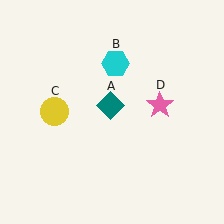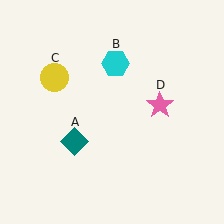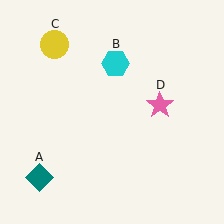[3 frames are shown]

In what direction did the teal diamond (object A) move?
The teal diamond (object A) moved down and to the left.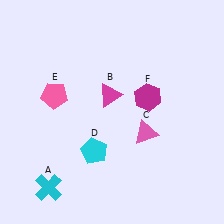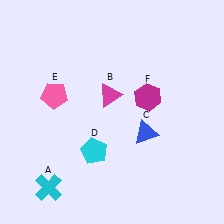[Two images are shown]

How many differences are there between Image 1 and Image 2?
There is 1 difference between the two images.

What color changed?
The triangle (C) changed from pink in Image 1 to blue in Image 2.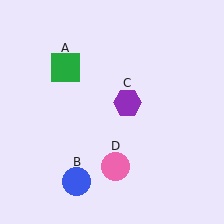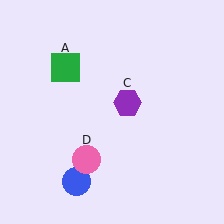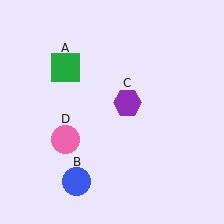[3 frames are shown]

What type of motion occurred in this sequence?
The pink circle (object D) rotated clockwise around the center of the scene.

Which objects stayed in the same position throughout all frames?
Green square (object A) and blue circle (object B) and purple hexagon (object C) remained stationary.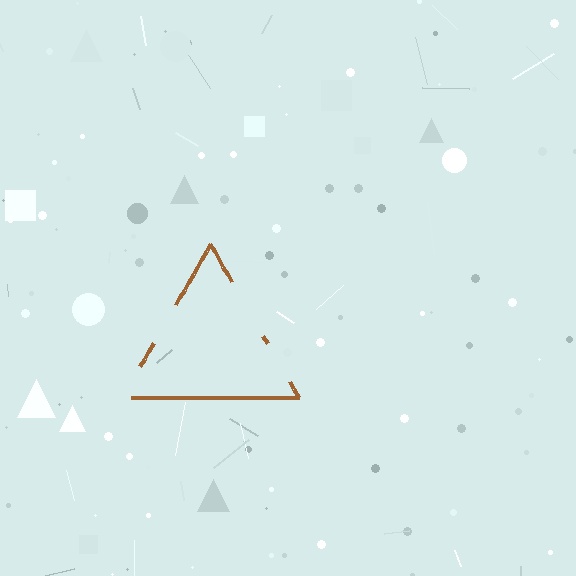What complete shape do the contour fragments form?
The contour fragments form a triangle.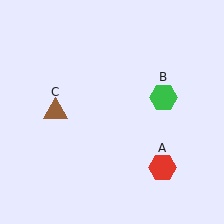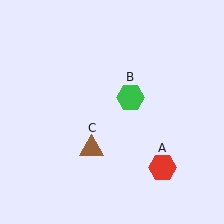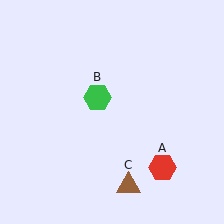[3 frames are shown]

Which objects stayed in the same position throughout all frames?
Red hexagon (object A) remained stationary.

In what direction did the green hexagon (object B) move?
The green hexagon (object B) moved left.